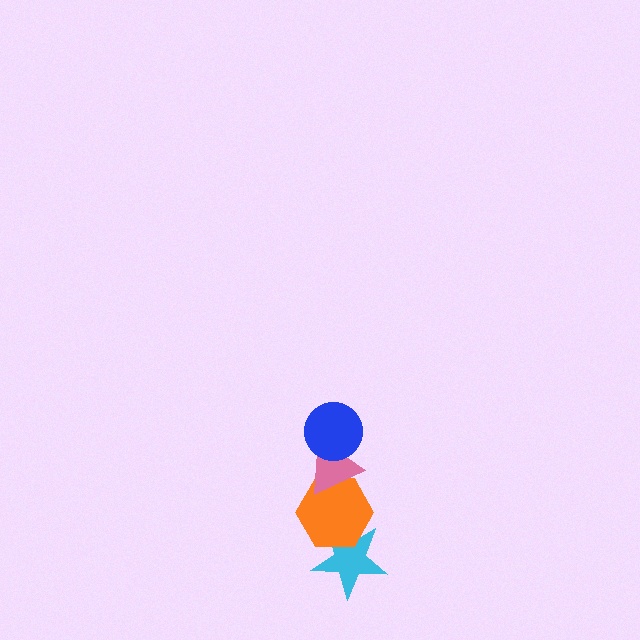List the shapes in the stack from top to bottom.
From top to bottom: the blue circle, the pink triangle, the orange hexagon, the cyan star.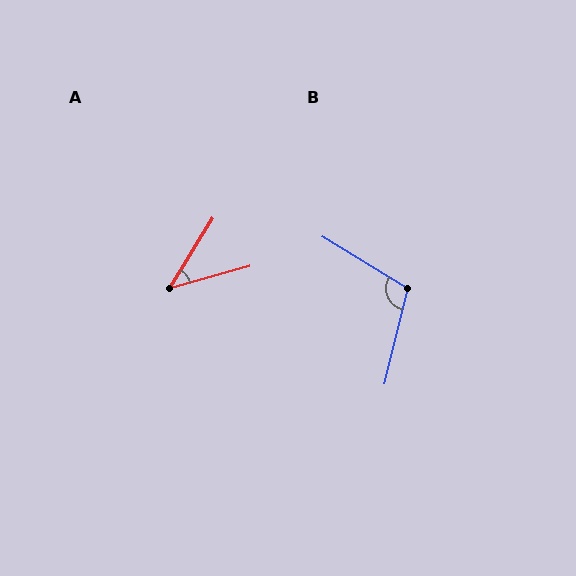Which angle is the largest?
B, at approximately 107 degrees.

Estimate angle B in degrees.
Approximately 107 degrees.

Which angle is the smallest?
A, at approximately 43 degrees.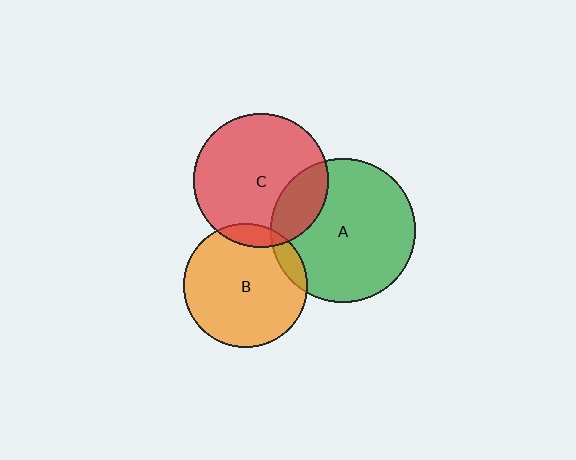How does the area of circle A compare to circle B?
Approximately 1.3 times.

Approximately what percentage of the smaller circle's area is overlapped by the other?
Approximately 10%.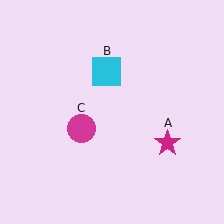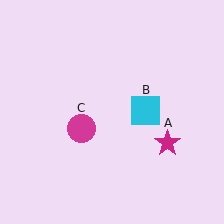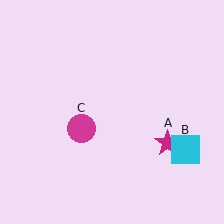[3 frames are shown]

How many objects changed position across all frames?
1 object changed position: cyan square (object B).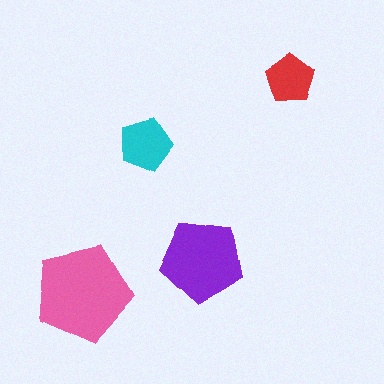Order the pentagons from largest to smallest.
the pink one, the purple one, the cyan one, the red one.